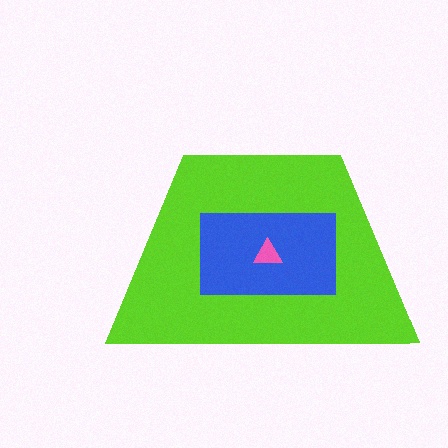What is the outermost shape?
The lime trapezoid.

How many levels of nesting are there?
3.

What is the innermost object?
The pink triangle.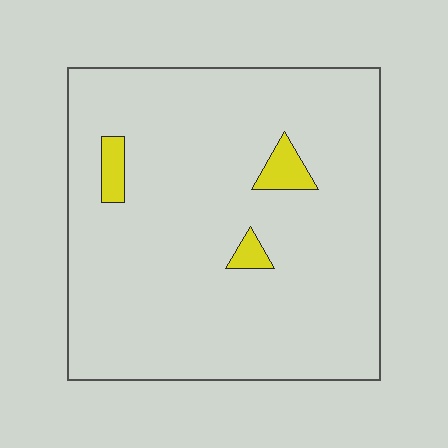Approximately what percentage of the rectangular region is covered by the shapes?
Approximately 5%.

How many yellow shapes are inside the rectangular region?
3.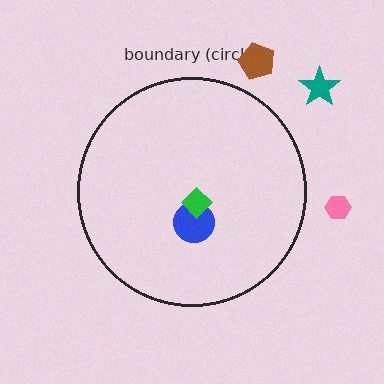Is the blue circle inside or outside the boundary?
Inside.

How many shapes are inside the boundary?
2 inside, 3 outside.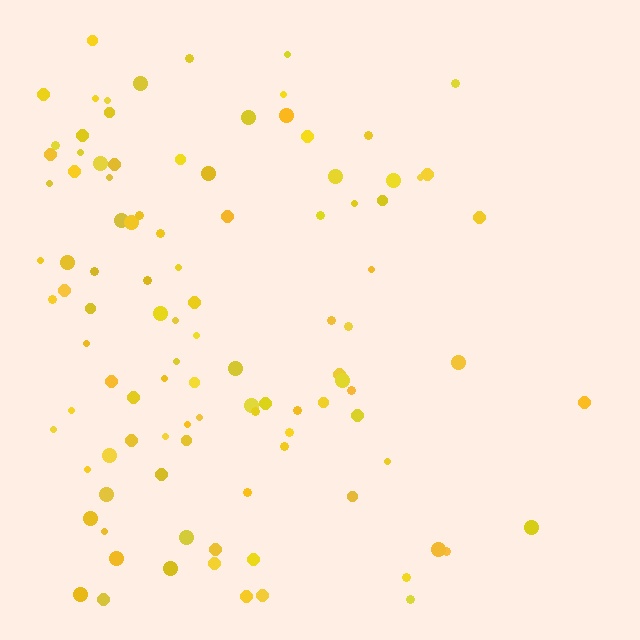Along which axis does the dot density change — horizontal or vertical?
Horizontal.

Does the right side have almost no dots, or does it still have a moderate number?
Still a moderate number, just noticeably fewer than the left.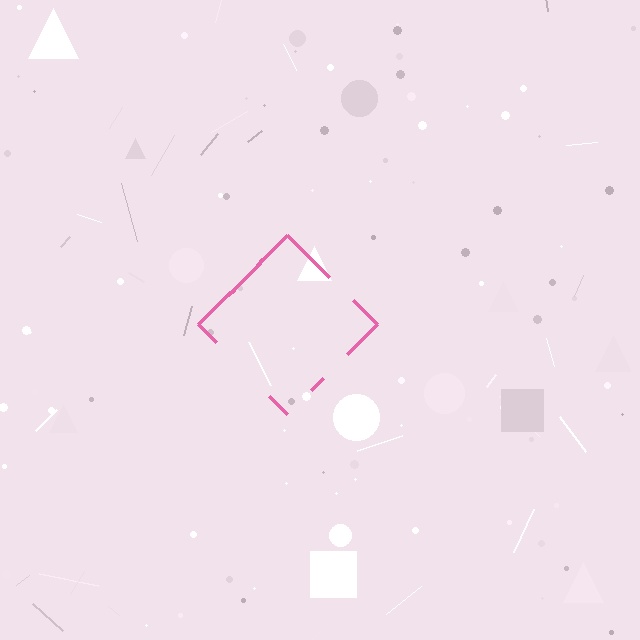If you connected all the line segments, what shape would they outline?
They would outline a diamond.